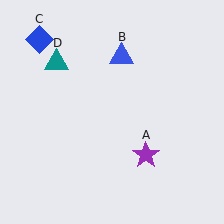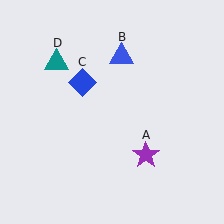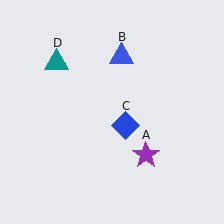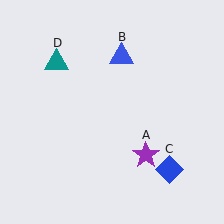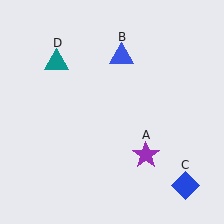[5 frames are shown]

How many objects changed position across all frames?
1 object changed position: blue diamond (object C).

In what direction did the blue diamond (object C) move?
The blue diamond (object C) moved down and to the right.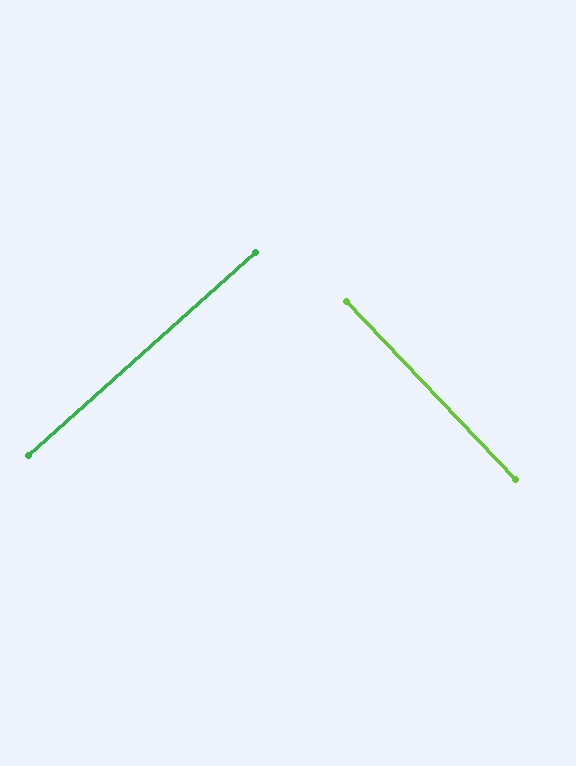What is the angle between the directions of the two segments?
Approximately 88 degrees.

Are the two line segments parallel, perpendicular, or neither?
Perpendicular — they meet at approximately 88°.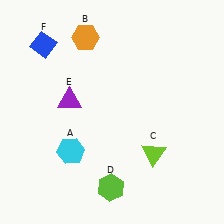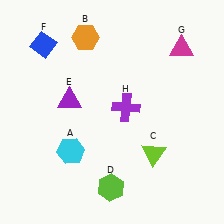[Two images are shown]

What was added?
A magenta triangle (G), a purple cross (H) were added in Image 2.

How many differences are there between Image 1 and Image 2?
There are 2 differences between the two images.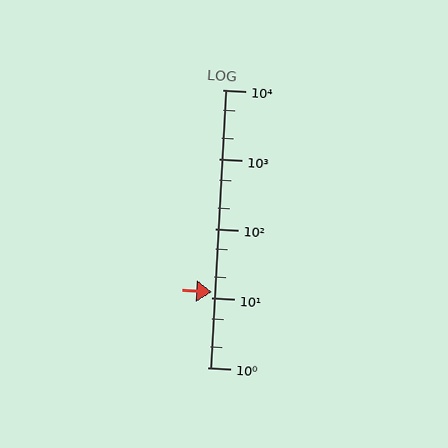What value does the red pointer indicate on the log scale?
The pointer indicates approximately 12.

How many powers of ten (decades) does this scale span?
The scale spans 4 decades, from 1 to 10000.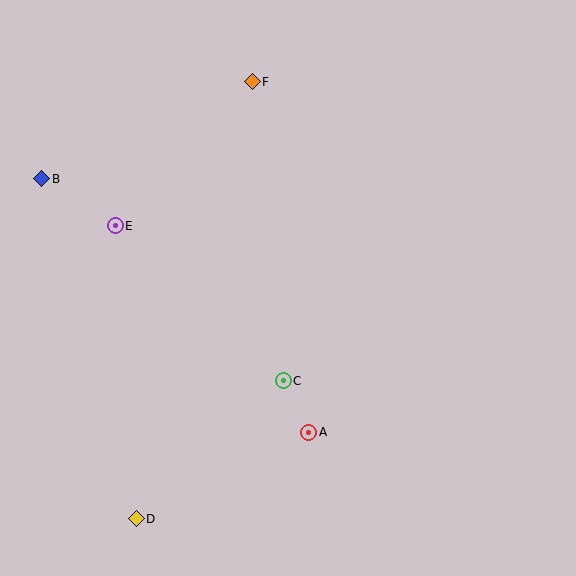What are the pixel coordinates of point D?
Point D is at (136, 519).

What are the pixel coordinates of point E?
Point E is at (115, 226).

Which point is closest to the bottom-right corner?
Point A is closest to the bottom-right corner.